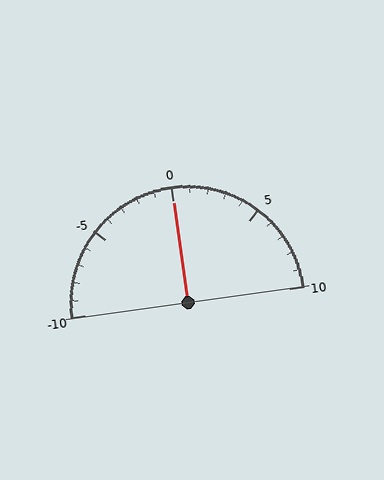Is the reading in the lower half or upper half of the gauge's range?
The reading is in the upper half of the range (-10 to 10).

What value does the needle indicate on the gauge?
The needle indicates approximately 0.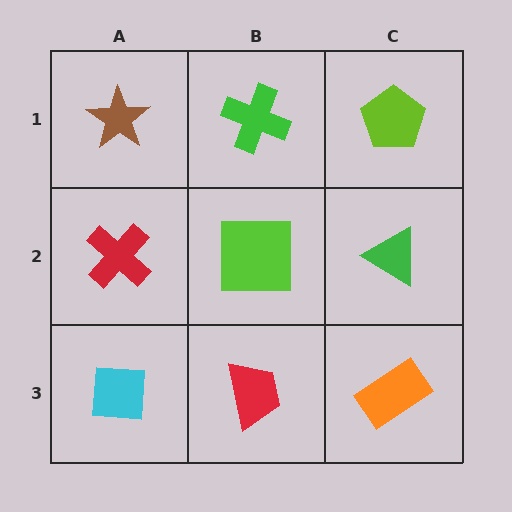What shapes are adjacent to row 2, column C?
A lime pentagon (row 1, column C), an orange rectangle (row 3, column C), a lime square (row 2, column B).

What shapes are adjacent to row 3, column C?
A green triangle (row 2, column C), a red trapezoid (row 3, column B).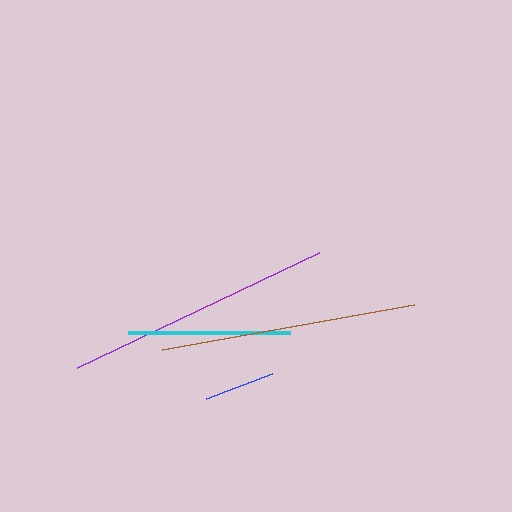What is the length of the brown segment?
The brown segment is approximately 256 pixels long.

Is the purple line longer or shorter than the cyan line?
The purple line is longer than the cyan line.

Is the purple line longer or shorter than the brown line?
The purple line is longer than the brown line.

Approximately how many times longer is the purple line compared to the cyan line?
The purple line is approximately 1.7 times the length of the cyan line.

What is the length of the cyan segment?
The cyan segment is approximately 162 pixels long.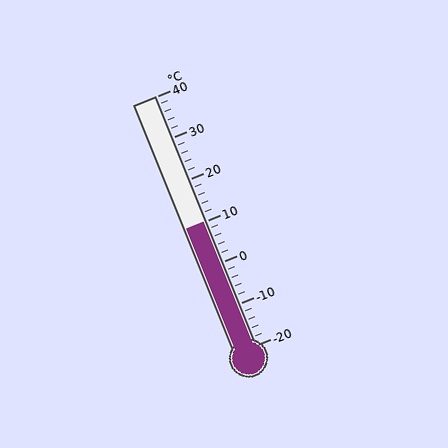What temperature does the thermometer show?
The thermometer shows approximately 10°C.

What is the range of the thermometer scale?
The thermometer scale ranges from -20°C to 40°C.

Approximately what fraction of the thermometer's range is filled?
The thermometer is filled to approximately 50% of its range.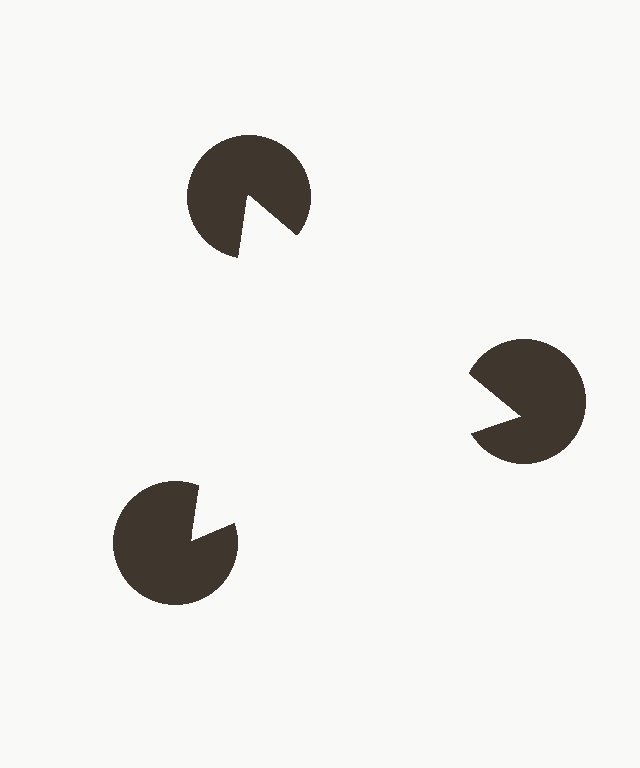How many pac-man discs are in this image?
There are 3 — one at each vertex of the illusory triangle.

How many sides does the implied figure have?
3 sides.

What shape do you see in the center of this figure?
An illusory triangle — its edges are inferred from the aligned wedge cuts in the pac-man discs, not physically drawn.